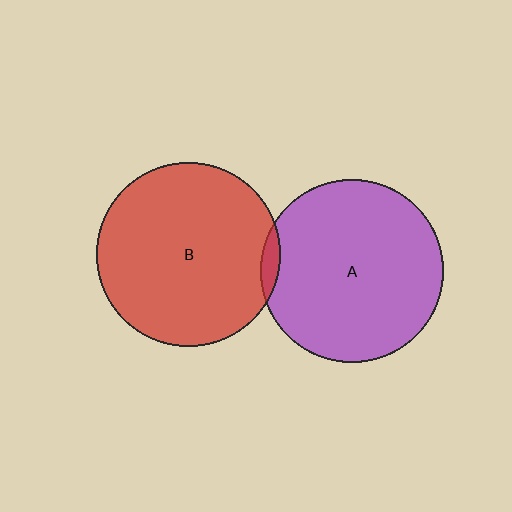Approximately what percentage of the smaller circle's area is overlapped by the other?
Approximately 5%.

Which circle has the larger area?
Circle B (red).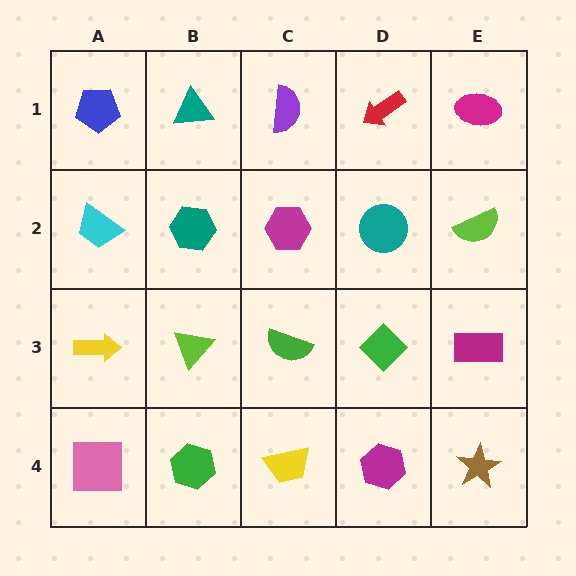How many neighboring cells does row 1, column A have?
2.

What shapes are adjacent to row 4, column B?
A lime triangle (row 3, column B), a pink square (row 4, column A), a yellow trapezoid (row 4, column C).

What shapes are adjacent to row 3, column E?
A lime semicircle (row 2, column E), a brown star (row 4, column E), a green diamond (row 3, column D).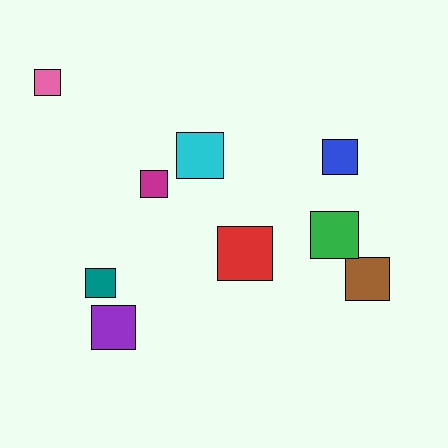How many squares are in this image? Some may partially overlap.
There are 9 squares.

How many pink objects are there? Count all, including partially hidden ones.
There is 1 pink object.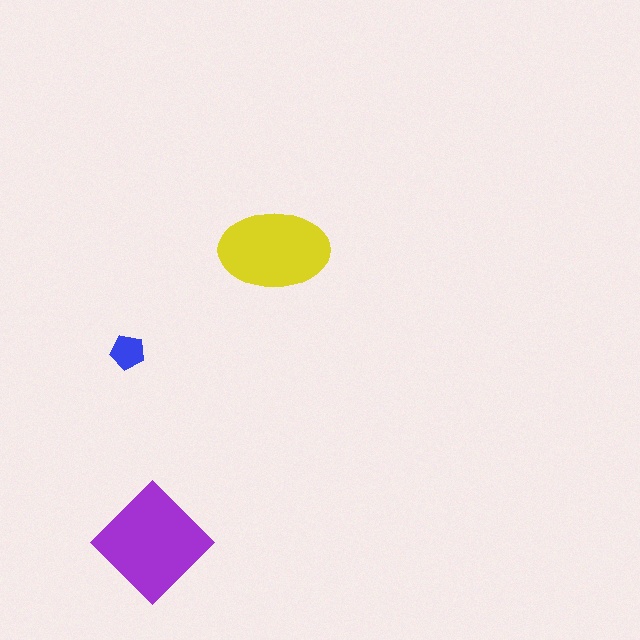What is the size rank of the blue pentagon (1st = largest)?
3rd.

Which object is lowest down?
The purple diamond is bottommost.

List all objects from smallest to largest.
The blue pentagon, the yellow ellipse, the purple diamond.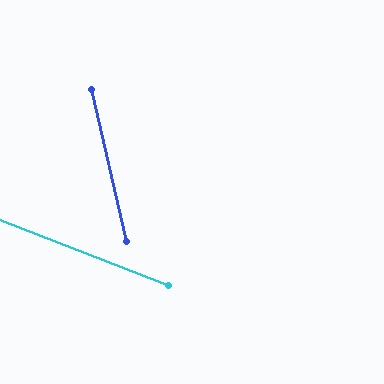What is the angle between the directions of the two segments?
Approximately 56 degrees.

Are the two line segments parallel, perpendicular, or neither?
Neither parallel nor perpendicular — they differ by about 56°.